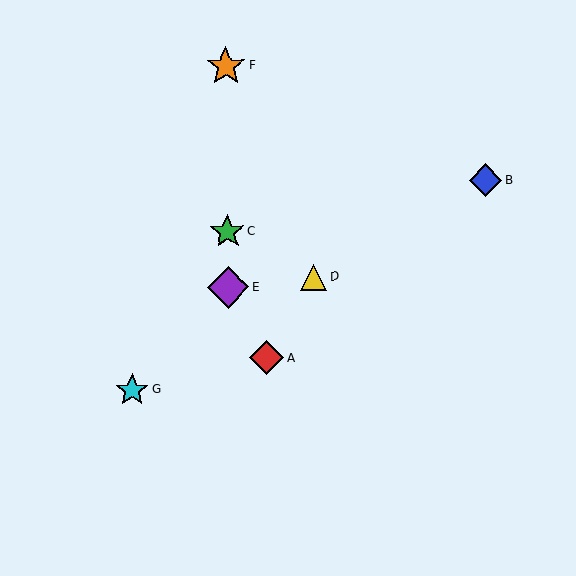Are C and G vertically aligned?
No, C is at x≈228 and G is at x≈132.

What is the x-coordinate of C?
Object C is at x≈228.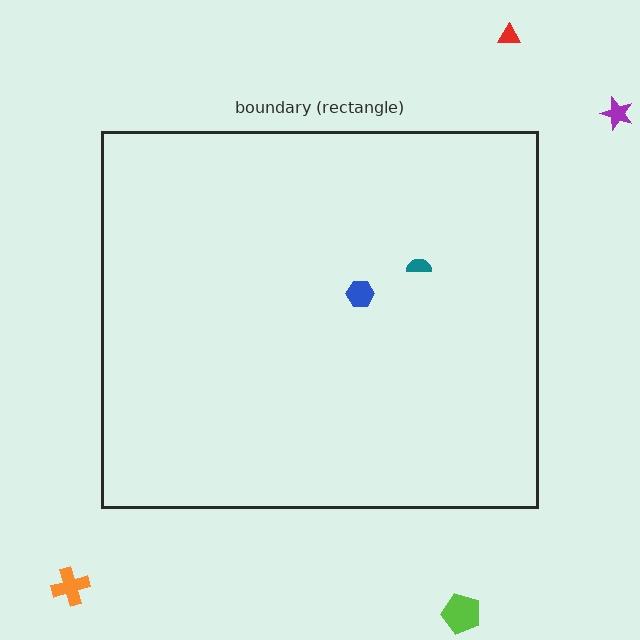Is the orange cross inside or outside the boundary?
Outside.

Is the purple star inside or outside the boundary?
Outside.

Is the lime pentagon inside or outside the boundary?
Outside.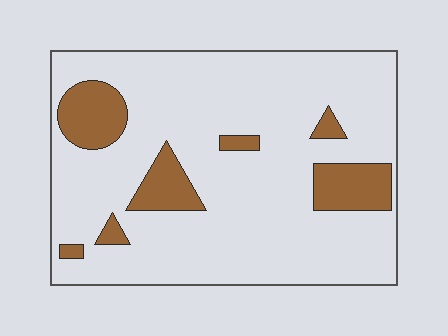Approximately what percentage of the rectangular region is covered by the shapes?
Approximately 15%.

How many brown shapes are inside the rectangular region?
7.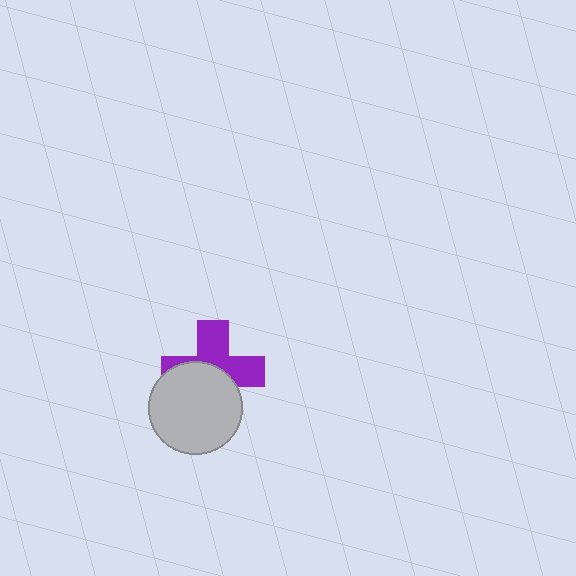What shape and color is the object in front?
The object in front is a light gray circle.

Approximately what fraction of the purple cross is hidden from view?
Roughly 48% of the purple cross is hidden behind the light gray circle.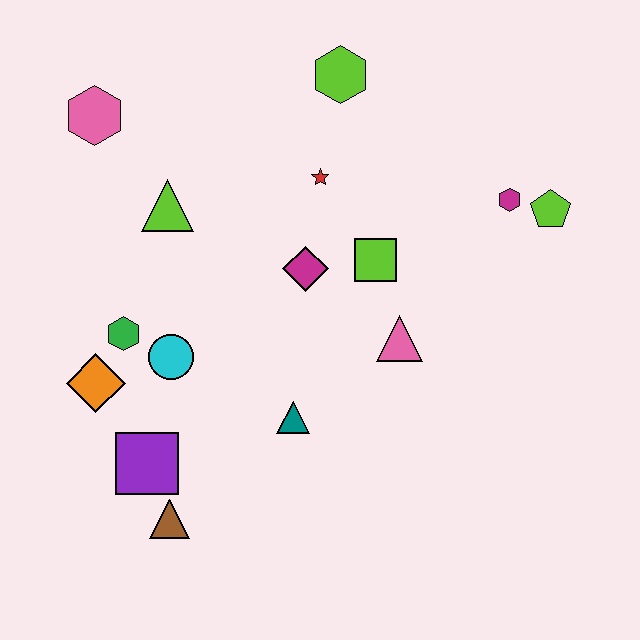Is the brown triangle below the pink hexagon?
Yes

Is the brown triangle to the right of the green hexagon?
Yes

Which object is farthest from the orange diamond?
The lime pentagon is farthest from the orange diamond.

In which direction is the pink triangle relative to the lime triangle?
The pink triangle is to the right of the lime triangle.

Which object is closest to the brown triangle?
The purple square is closest to the brown triangle.